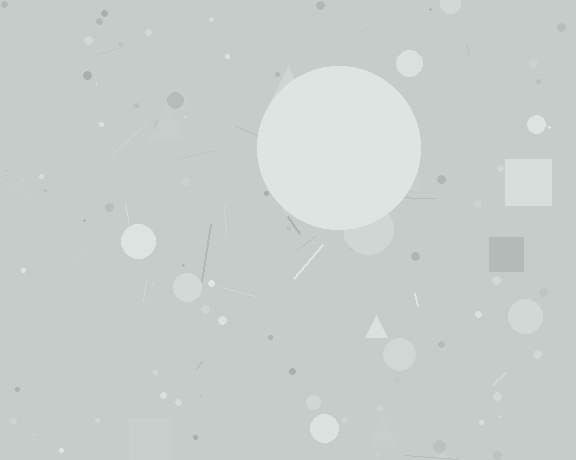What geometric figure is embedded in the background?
A circle is embedded in the background.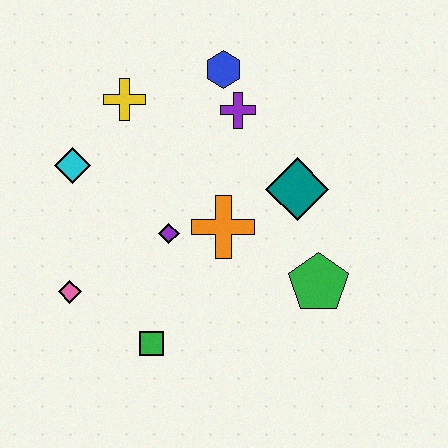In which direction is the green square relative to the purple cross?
The green square is below the purple cross.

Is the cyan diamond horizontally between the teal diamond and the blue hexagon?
No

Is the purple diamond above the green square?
Yes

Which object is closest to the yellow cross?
The cyan diamond is closest to the yellow cross.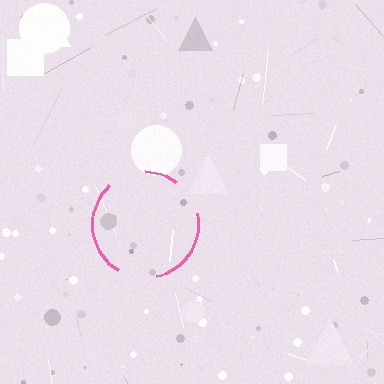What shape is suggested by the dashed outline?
The dashed outline suggests a circle.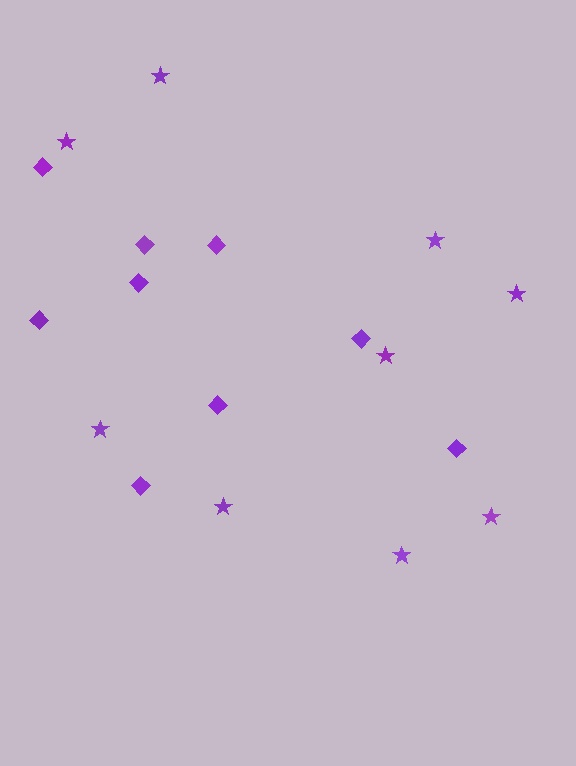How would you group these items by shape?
There are 2 groups: one group of diamonds (9) and one group of stars (9).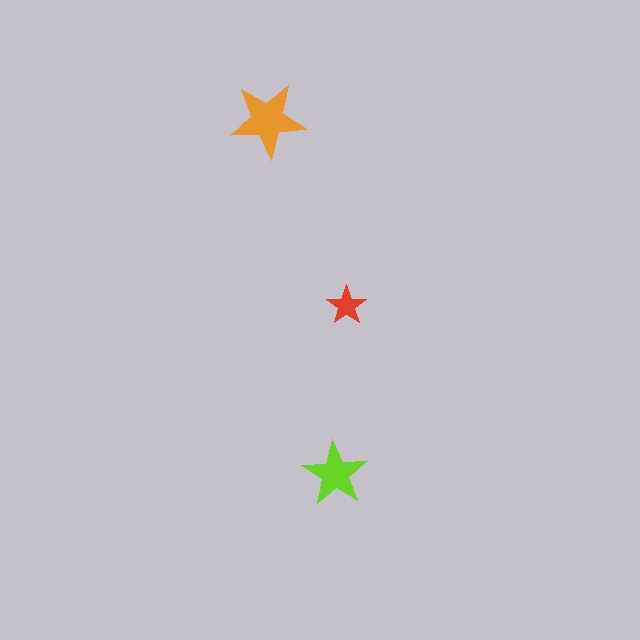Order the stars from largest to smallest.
the orange one, the lime one, the red one.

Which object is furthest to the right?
The red star is rightmost.